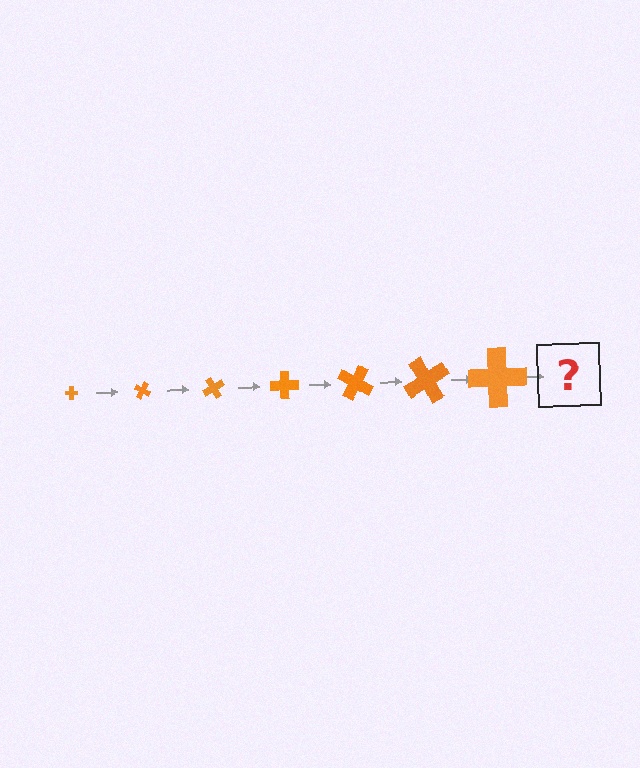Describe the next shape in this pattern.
It should be a cross, larger than the previous one and rotated 210 degrees from the start.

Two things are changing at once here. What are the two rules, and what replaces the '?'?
The two rules are that the cross grows larger each step and it rotates 30 degrees each step. The '?' should be a cross, larger than the previous one and rotated 210 degrees from the start.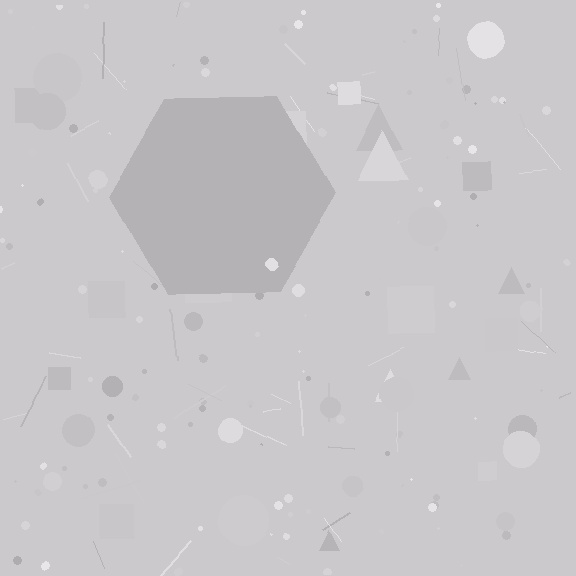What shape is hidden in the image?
A hexagon is hidden in the image.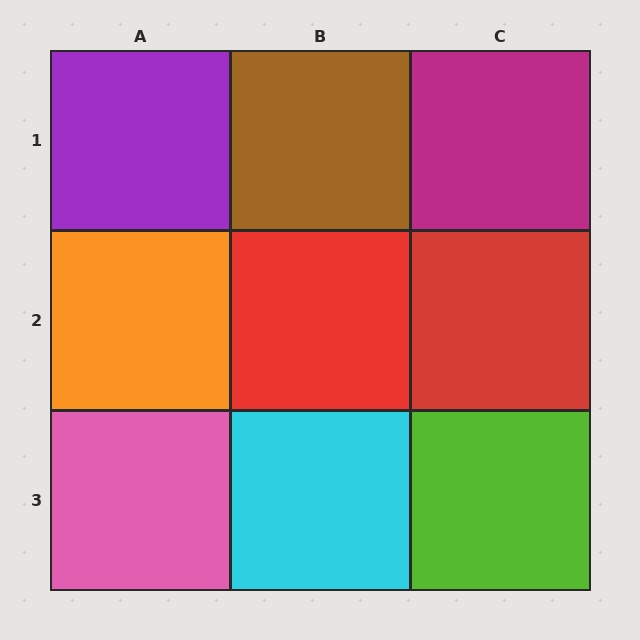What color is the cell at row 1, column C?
Magenta.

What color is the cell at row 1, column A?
Purple.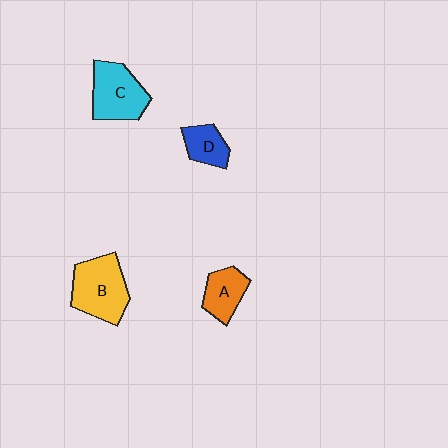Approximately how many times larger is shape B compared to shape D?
Approximately 2.0 times.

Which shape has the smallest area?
Shape D (blue).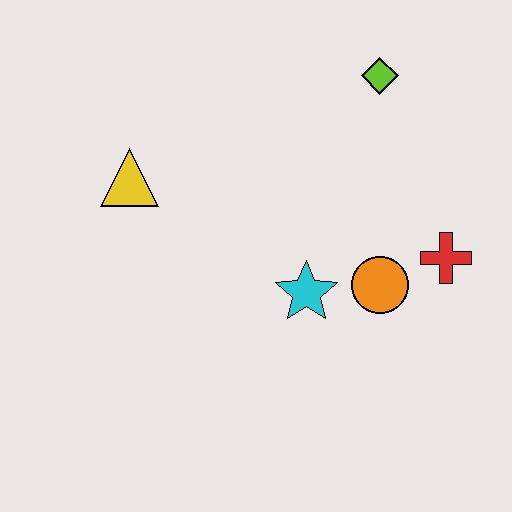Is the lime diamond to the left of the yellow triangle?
No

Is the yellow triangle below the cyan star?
No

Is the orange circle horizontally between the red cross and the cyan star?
Yes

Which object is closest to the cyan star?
The orange circle is closest to the cyan star.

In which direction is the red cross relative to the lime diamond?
The red cross is below the lime diamond.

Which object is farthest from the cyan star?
The lime diamond is farthest from the cyan star.